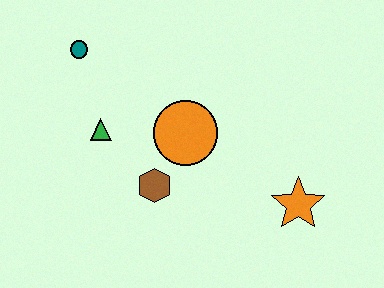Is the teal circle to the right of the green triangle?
No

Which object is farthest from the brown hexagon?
The teal circle is farthest from the brown hexagon.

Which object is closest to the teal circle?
The green triangle is closest to the teal circle.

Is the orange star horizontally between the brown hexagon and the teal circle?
No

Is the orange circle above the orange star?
Yes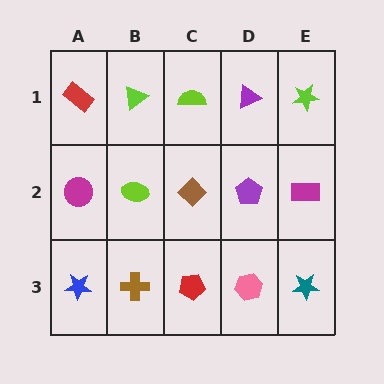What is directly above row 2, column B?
A lime triangle.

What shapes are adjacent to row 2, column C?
A lime semicircle (row 1, column C), a red pentagon (row 3, column C), a lime ellipse (row 2, column B), a purple pentagon (row 2, column D).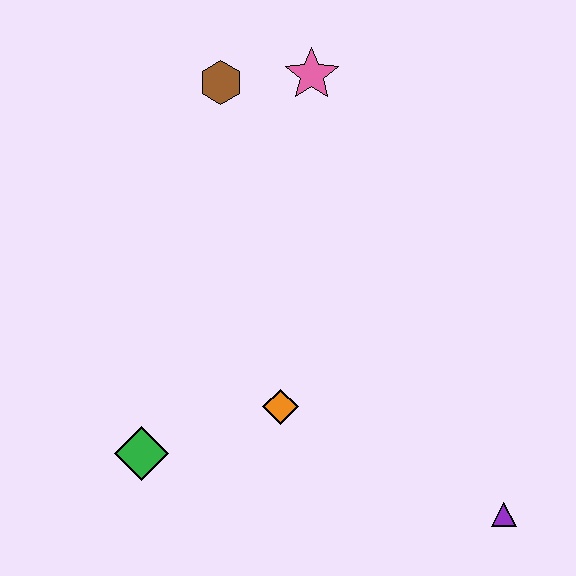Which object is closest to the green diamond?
The orange diamond is closest to the green diamond.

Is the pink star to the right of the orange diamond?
Yes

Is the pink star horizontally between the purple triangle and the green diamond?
Yes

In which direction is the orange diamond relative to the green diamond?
The orange diamond is to the right of the green diamond.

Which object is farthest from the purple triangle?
The brown hexagon is farthest from the purple triangle.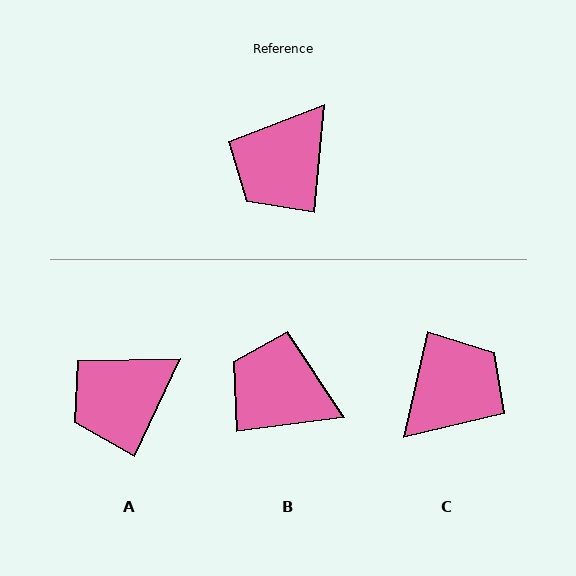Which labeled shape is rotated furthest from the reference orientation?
C, about 173 degrees away.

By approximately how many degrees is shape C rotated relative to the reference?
Approximately 173 degrees counter-clockwise.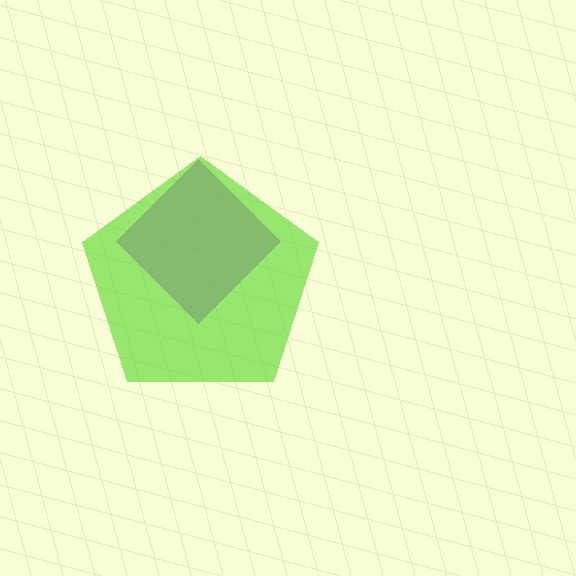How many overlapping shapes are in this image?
There are 2 overlapping shapes in the image.